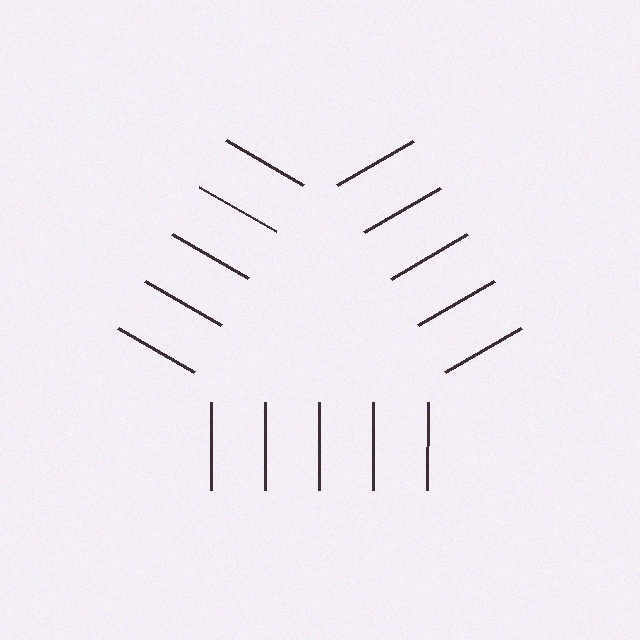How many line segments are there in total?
15 — 5 along each of the 3 edges.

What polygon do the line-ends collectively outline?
An illusory triangle — the line segments terminate on its edges but no continuous stroke is drawn.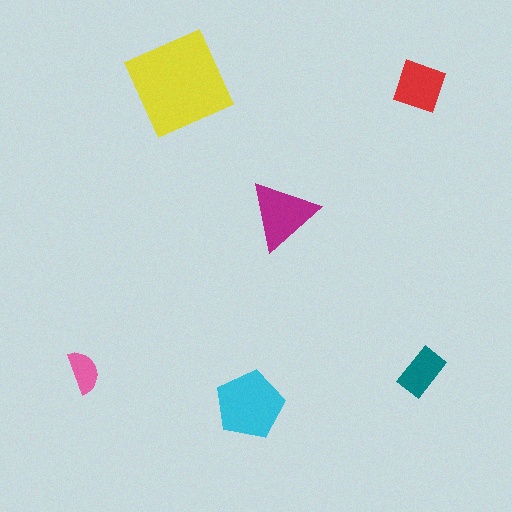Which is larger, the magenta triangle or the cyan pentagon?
The cyan pentagon.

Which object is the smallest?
The pink semicircle.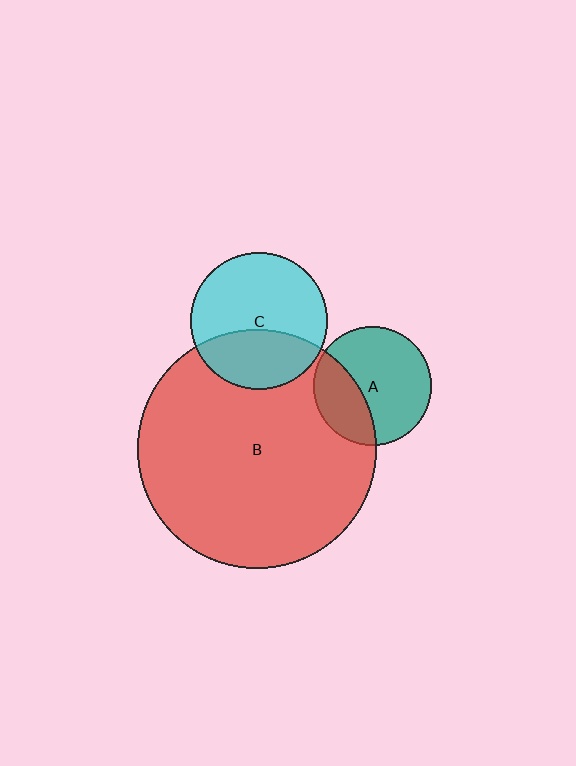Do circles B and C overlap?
Yes.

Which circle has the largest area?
Circle B (red).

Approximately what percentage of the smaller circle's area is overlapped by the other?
Approximately 35%.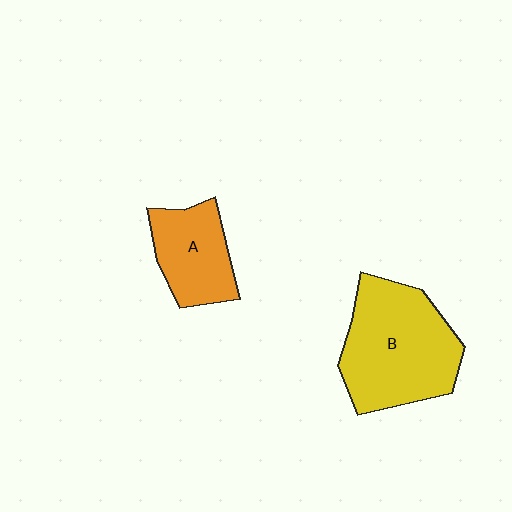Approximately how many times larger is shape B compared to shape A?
Approximately 1.8 times.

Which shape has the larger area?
Shape B (yellow).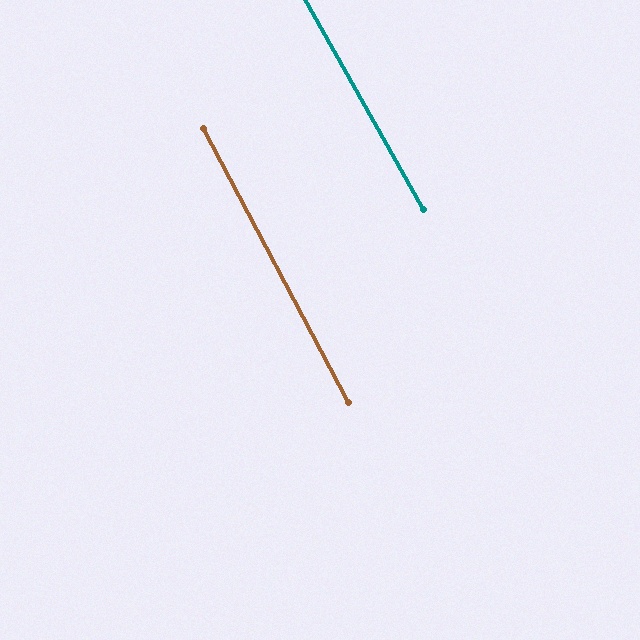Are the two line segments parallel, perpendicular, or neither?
Parallel — their directions differ by only 1.2°.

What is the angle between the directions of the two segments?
Approximately 1 degree.